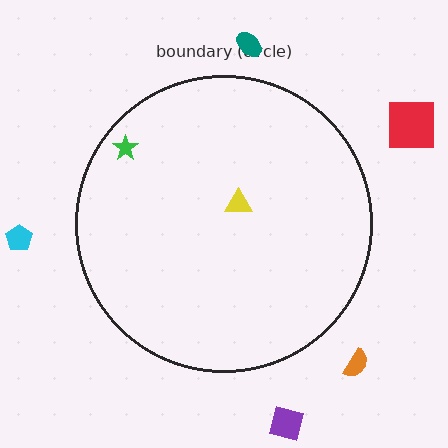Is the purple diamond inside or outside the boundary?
Outside.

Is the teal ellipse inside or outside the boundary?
Outside.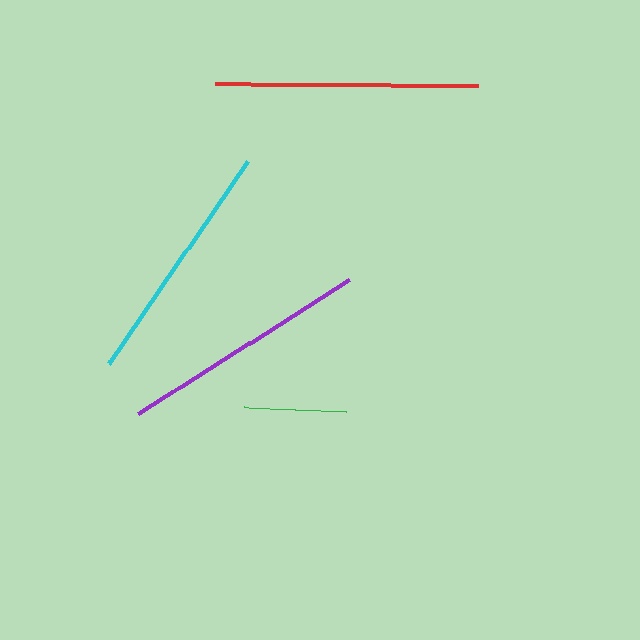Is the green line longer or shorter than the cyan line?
The cyan line is longer than the green line.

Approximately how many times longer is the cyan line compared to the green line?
The cyan line is approximately 2.4 times the length of the green line.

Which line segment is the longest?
The red line is the longest at approximately 263 pixels.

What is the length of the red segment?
The red segment is approximately 263 pixels long.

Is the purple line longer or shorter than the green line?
The purple line is longer than the green line.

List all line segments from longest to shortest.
From longest to shortest: red, purple, cyan, green.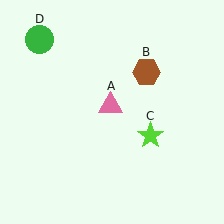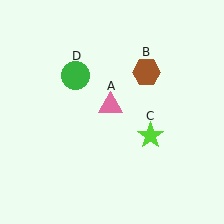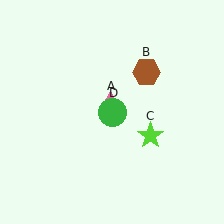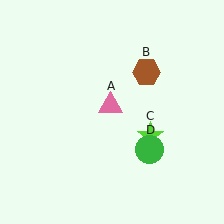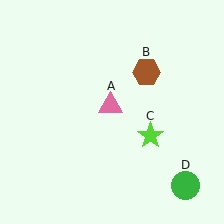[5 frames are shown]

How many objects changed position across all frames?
1 object changed position: green circle (object D).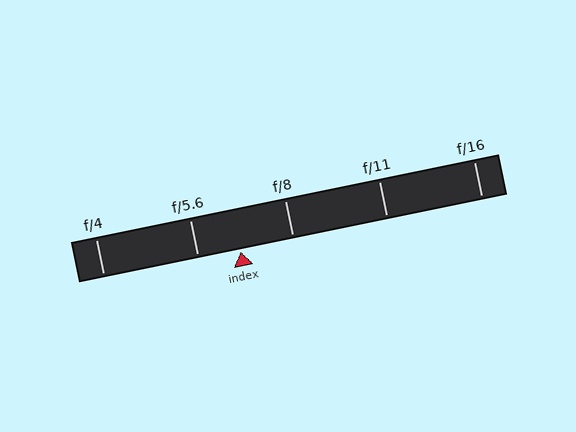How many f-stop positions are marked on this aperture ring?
There are 5 f-stop positions marked.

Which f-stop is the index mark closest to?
The index mark is closest to f/5.6.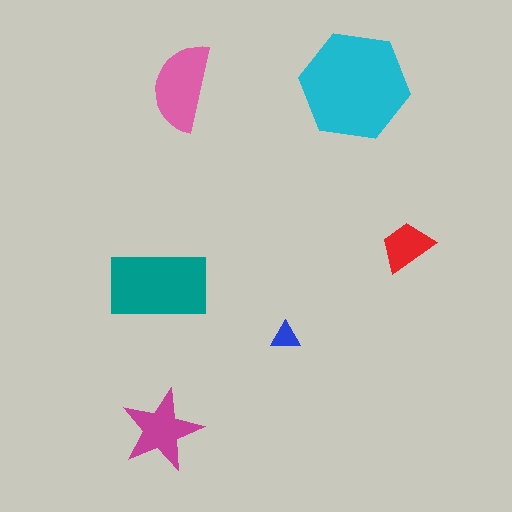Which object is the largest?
The cyan hexagon.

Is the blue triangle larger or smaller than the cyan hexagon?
Smaller.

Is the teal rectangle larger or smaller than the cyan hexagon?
Smaller.